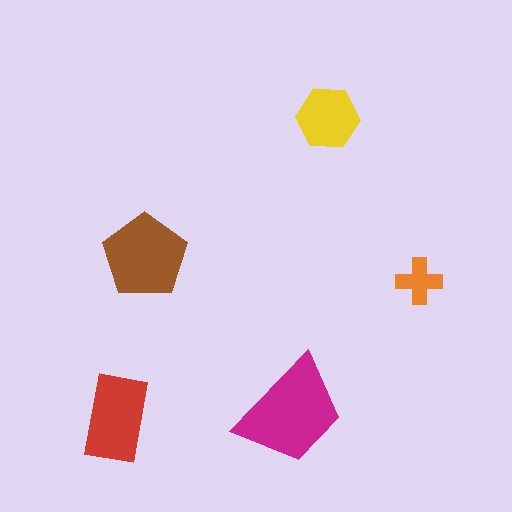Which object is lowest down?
The red rectangle is bottommost.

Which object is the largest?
The magenta trapezoid.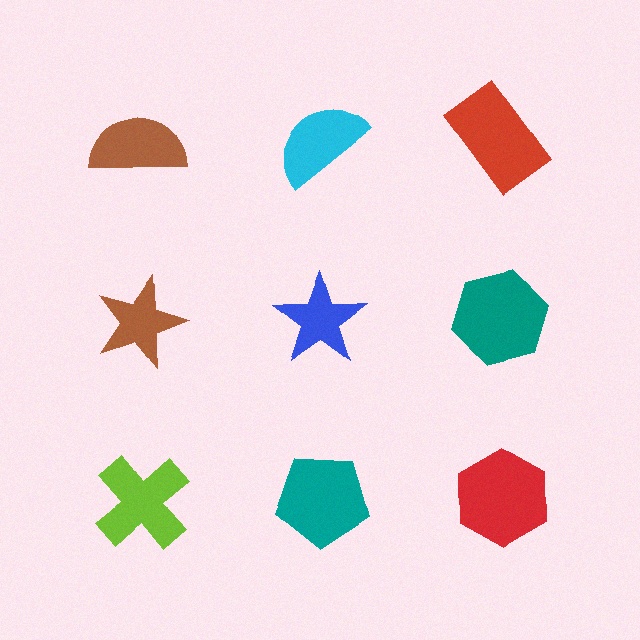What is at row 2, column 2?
A blue star.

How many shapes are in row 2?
3 shapes.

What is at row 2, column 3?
A teal hexagon.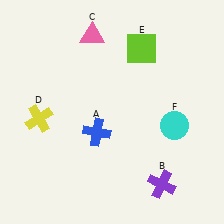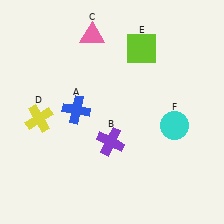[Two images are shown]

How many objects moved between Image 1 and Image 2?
2 objects moved between the two images.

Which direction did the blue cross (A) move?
The blue cross (A) moved up.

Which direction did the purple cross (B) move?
The purple cross (B) moved left.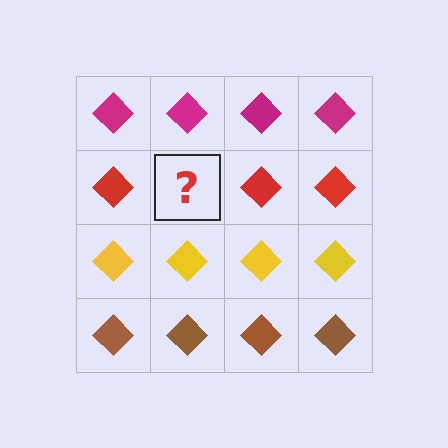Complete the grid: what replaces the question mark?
The question mark should be replaced with a red diamond.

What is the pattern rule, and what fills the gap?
The rule is that each row has a consistent color. The gap should be filled with a red diamond.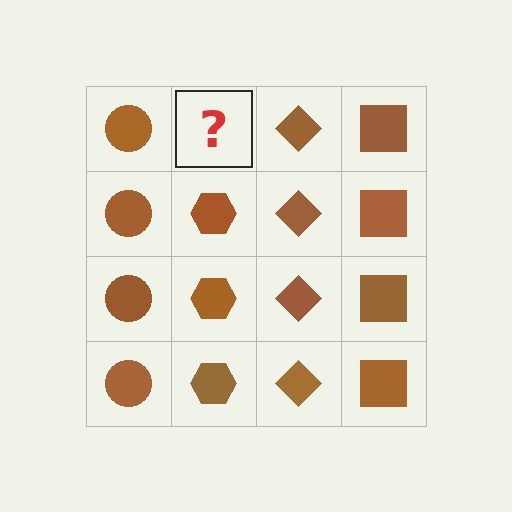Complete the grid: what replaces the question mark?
The question mark should be replaced with a brown hexagon.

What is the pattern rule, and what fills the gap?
The rule is that each column has a consistent shape. The gap should be filled with a brown hexagon.